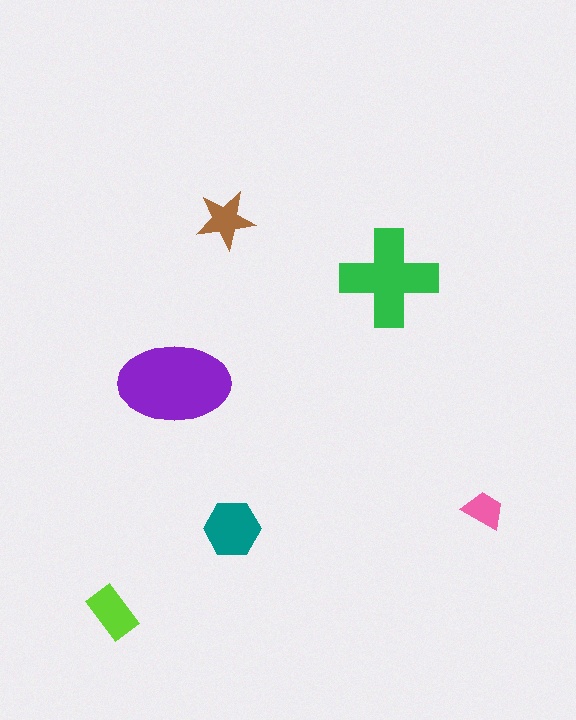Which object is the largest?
The purple ellipse.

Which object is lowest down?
The lime rectangle is bottommost.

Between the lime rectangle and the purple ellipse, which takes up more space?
The purple ellipse.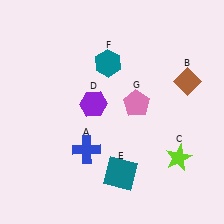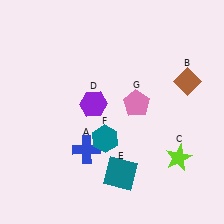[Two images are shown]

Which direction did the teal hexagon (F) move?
The teal hexagon (F) moved down.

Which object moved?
The teal hexagon (F) moved down.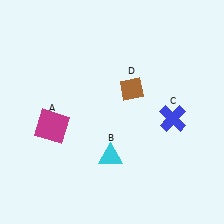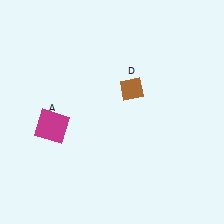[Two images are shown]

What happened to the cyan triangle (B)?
The cyan triangle (B) was removed in Image 2. It was in the bottom-left area of Image 1.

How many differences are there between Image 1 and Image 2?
There are 2 differences between the two images.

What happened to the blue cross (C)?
The blue cross (C) was removed in Image 2. It was in the bottom-right area of Image 1.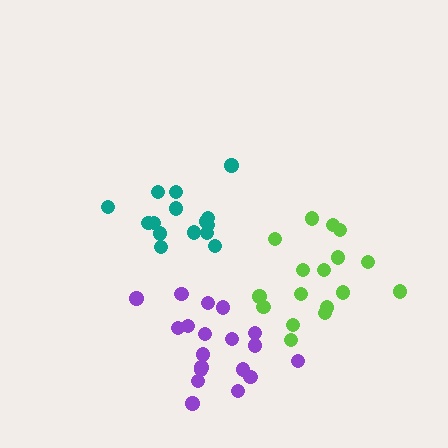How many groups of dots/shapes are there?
There are 3 groups.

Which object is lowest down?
The purple cluster is bottommost.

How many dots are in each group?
Group 1: 17 dots, Group 2: 19 dots, Group 3: 15 dots (51 total).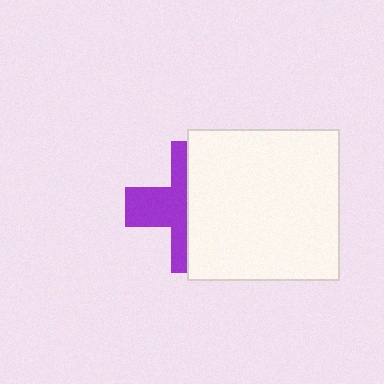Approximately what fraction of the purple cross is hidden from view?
Roughly 56% of the purple cross is hidden behind the white square.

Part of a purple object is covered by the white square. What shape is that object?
It is a cross.